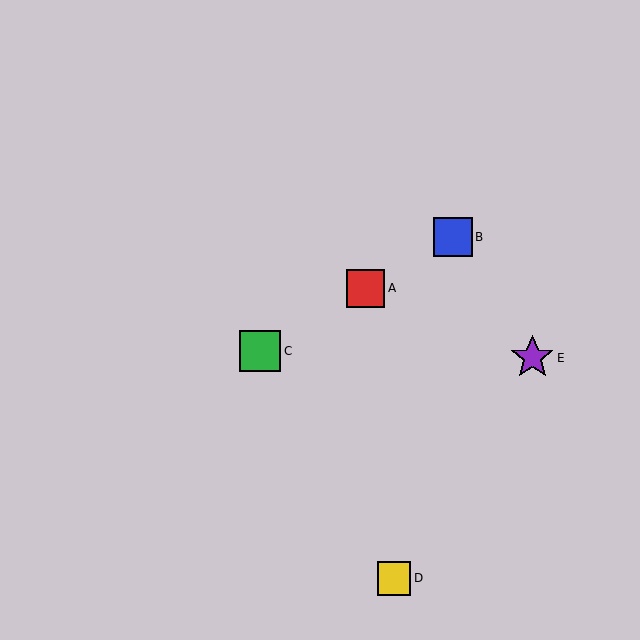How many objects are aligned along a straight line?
3 objects (A, B, C) are aligned along a straight line.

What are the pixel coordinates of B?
Object B is at (453, 237).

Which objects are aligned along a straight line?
Objects A, B, C are aligned along a straight line.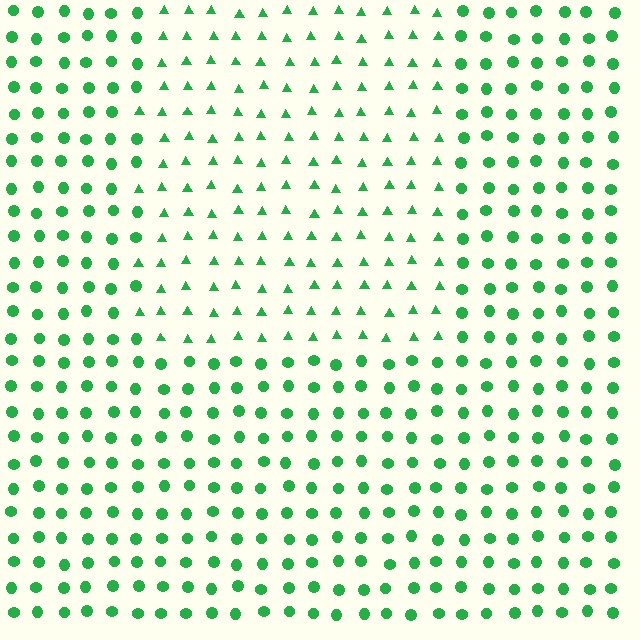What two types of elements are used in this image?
The image uses triangles inside the rectangle region and circles outside it.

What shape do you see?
I see a rectangle.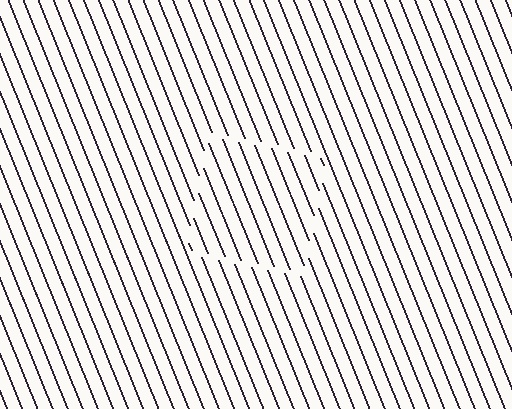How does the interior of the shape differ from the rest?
The interior of the shape contains the same grating, shifted by half a period — the contour is defined by the phase discontinuity where line-ends from the inner and outer gratings abut.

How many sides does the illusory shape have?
4 sides — the line-ends trace a square.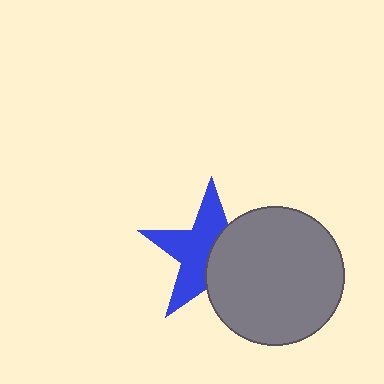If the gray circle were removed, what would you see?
You would see the complete blue star.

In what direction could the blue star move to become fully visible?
The blue star could move left. That would shift it out from behind the gray circle entirely.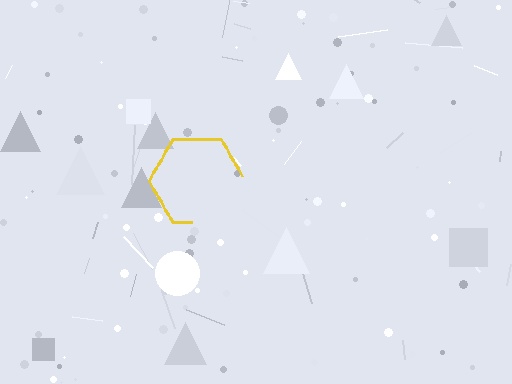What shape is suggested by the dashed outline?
The dashed outline suggests a hexagon.